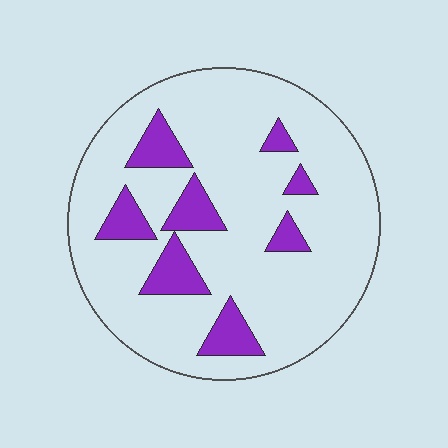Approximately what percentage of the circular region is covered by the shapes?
Approximately 15%.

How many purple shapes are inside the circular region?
8.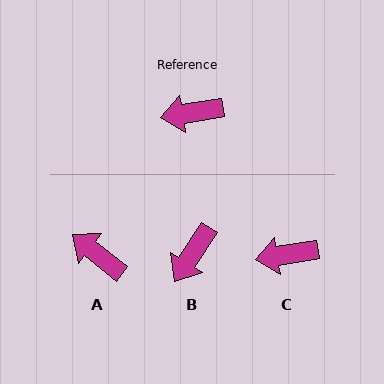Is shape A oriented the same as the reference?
No, it is off by about 48 degrees.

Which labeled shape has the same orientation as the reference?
C.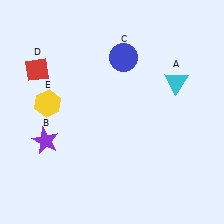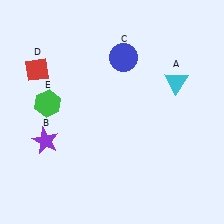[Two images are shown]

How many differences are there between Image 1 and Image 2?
There is 1 difference between the two images.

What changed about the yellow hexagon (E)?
In Image 1, E is yellow. In Image 2, it changed to green.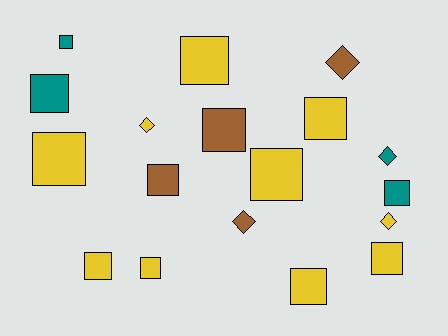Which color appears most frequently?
Yellow, with 10 objects.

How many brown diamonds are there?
There are 2 brown diamonds.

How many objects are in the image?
There are 18 objects.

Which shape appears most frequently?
Square, with 13 objects.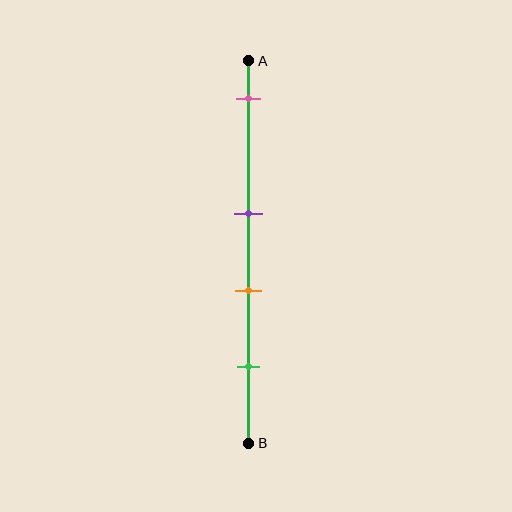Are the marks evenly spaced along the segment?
No, the marks are not evenly spaced.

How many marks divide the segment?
There are 4 marks dividing the segment.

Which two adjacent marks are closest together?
The purple and orange marks are the closest adjacent pair.